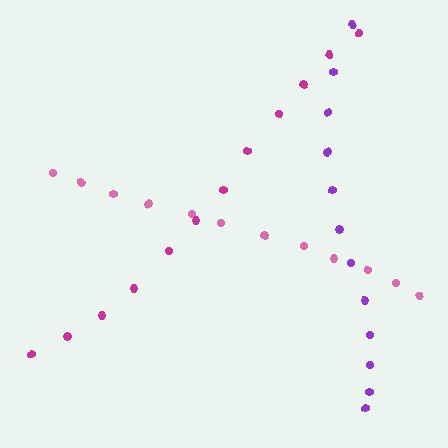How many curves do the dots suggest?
There are 3 distinct paths.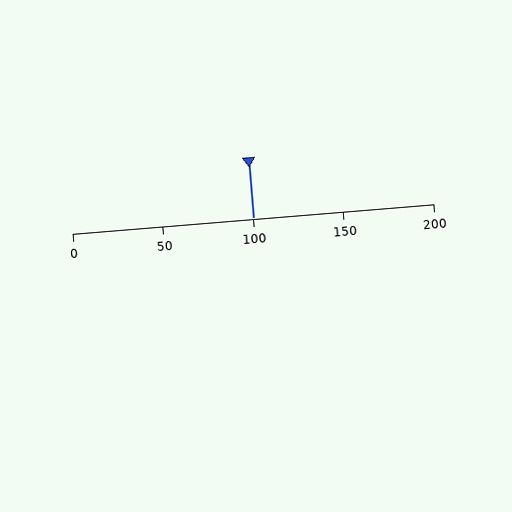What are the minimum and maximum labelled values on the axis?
The axis runs from 0 to 200.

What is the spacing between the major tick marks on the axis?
The major ticks are spaced 50 apart.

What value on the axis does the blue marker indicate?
The marker indicates approximately 100.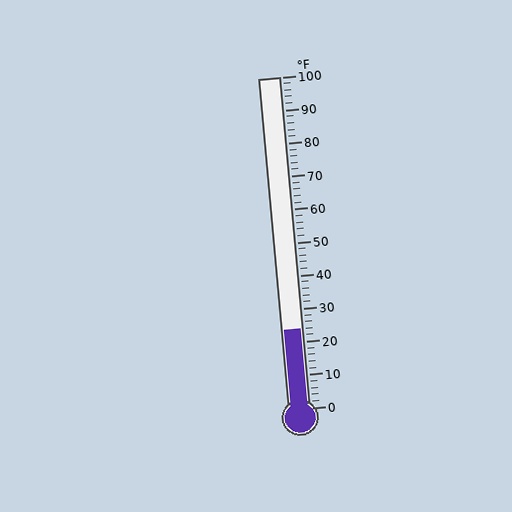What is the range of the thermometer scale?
The thermometer scale ranges from 0°F to 100°F.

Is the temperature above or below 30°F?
The temperature is below 30°F.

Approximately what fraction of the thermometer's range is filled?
The thermometer is filled to approximately 25% of its range.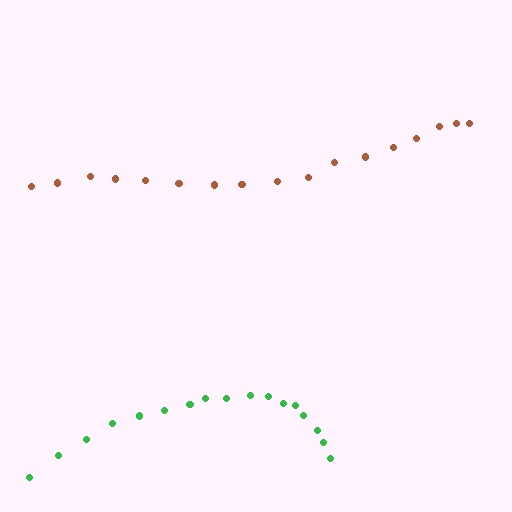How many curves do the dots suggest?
There are 2 distinct paths.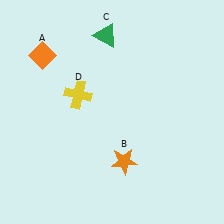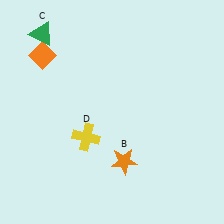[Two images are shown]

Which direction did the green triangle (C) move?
The green triangle (C) moved left.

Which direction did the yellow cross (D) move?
The yellow cross (D) moved down.